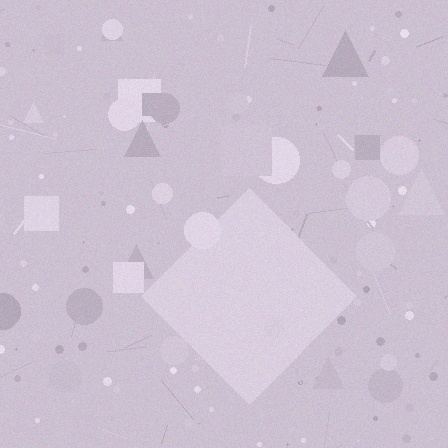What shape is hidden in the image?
A diamond is hidden in the image.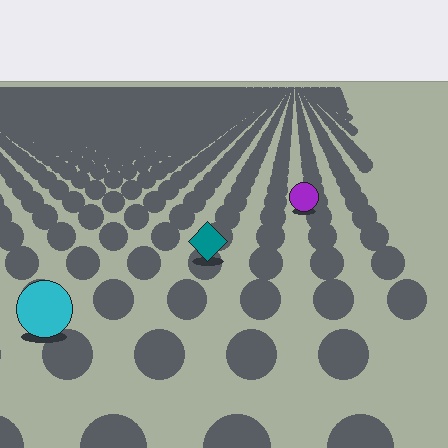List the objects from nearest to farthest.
From nearest to farthest: the cyan circle, the teal diamond, the purple circle.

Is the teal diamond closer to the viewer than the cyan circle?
No. The cyan circle is closer — you can tell from the texture gradient: the ground texture is coarser near it.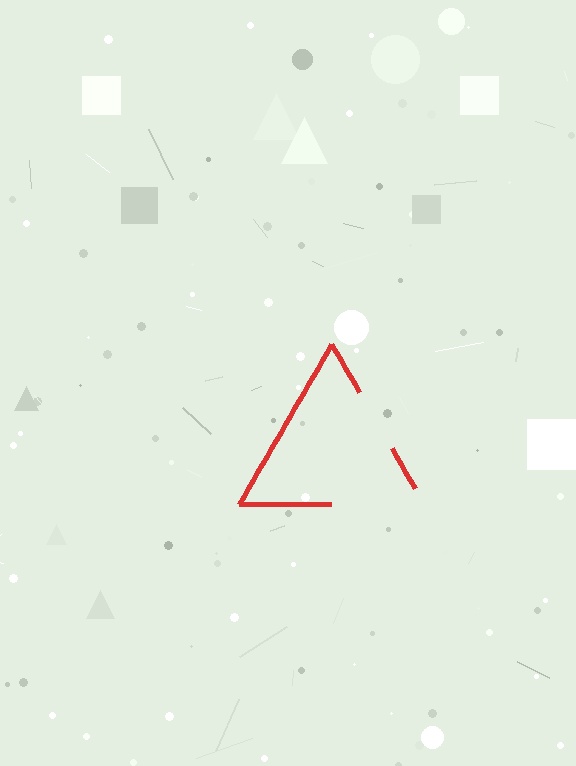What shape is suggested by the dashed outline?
The dashed outline suggests a triangle.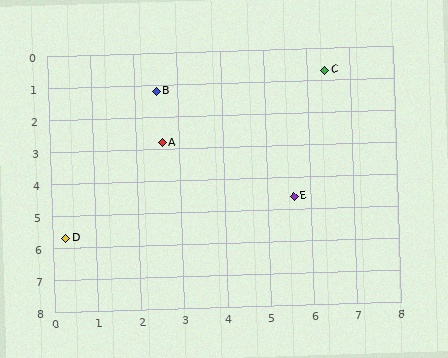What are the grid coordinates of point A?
Point A is at approximately (2.6, 2.8).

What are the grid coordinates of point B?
Point B is at approximately (2.5, 1.2).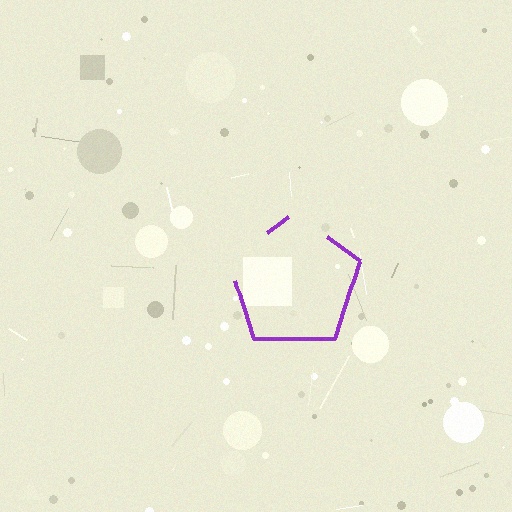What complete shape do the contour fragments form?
The contour fragments form a pentagon.